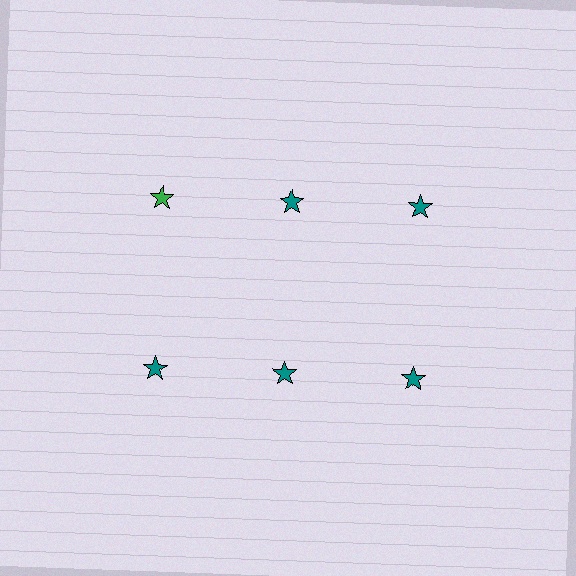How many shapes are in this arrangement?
There are 6 shapes arranged in a grid pattern.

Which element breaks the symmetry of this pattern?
The green star in the top row, leftmost column breaks the symmetry. All other shapes are teal stars.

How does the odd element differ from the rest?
It has a different color: green instead of teal.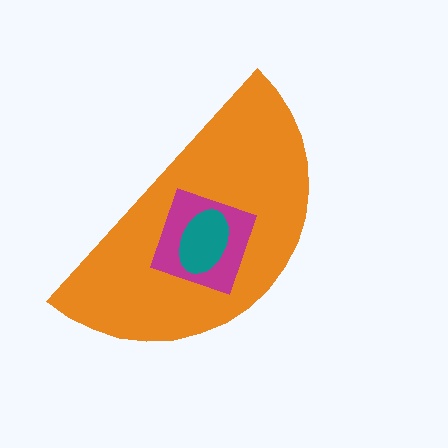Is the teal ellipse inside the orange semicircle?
Yes.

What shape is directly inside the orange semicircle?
The magenta diamond.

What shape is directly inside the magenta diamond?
The teal ellipse.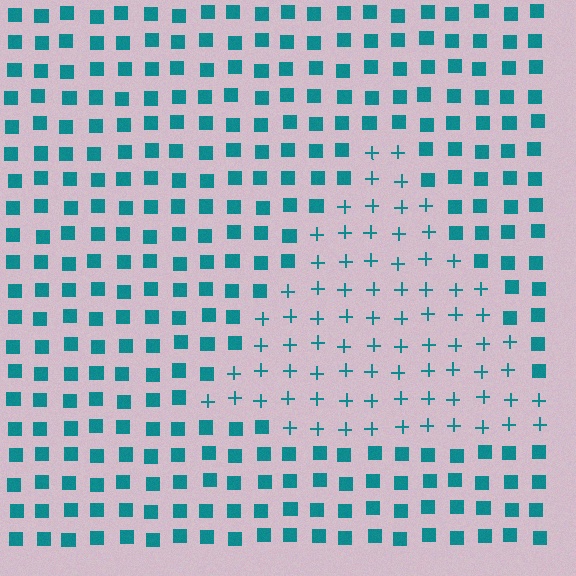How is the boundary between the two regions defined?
The boundary is defined by a change in element shape: plus signs inside vs. squares outside. All elements share the same color and spacing.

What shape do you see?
I see a triangle.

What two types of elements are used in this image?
The image uses plus signs inside the triangle region and squares outside it.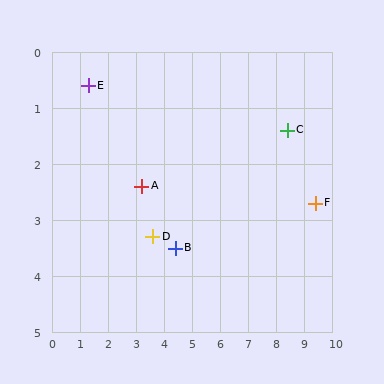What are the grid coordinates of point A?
Point A is at approximately (3.2, 2.4).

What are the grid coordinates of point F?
Point F is at approximately (9.4, 2.7).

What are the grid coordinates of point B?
Point B is at approximately (4.4, 3.5).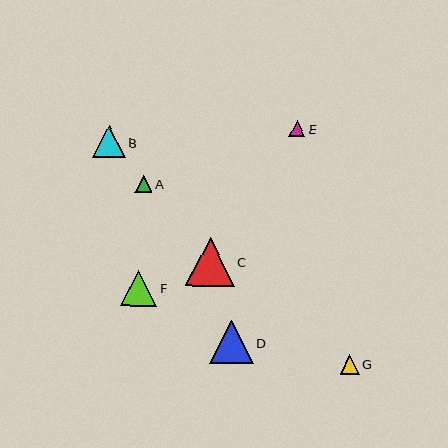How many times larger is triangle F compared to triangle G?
Triangle F is approximately 1.9 times the size of triangle G.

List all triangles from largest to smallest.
From largest to smallest: C, D, F, B, G, A, E.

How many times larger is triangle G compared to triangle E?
Triangle G is approximately 1.2 times the size of triangle E.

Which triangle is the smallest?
Triangle E is the smallest with a size of approximately 17 pixels.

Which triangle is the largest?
Triangle C is the largest with a size of approximately 49 pixels.